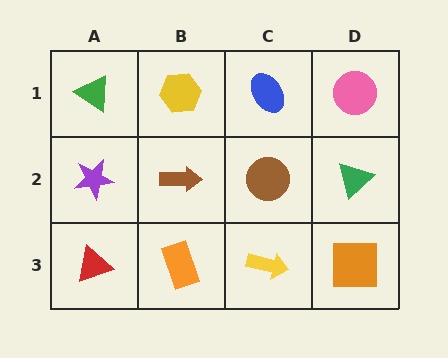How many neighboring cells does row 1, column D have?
2.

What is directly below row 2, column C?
A yellow arrow.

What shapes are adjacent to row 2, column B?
A yellow hexagon (row 1, column B), an orange rectangle (row 3, column B), a purple star (row 2, column A), a brown circle (row 2, column C).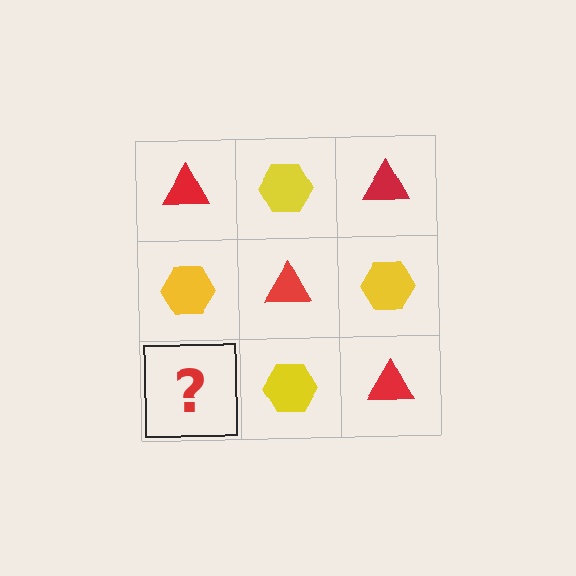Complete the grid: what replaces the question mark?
The question mark should be replaced with a red triangle.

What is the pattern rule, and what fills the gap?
The rule is that it alternates red triangle and yellow hexagon in a checkerboard pattern. The gap should be filled with a red triangle.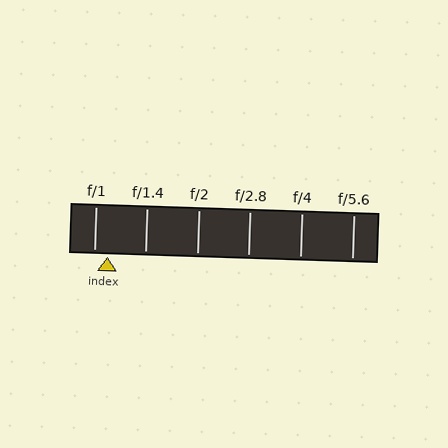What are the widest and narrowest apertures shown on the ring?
The widest aperture shown is f/1 and the narrowest is f/5.6.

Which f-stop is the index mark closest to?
The index mark is closest to f/1.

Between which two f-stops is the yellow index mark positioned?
The index mark is between f/1 and f/1.4.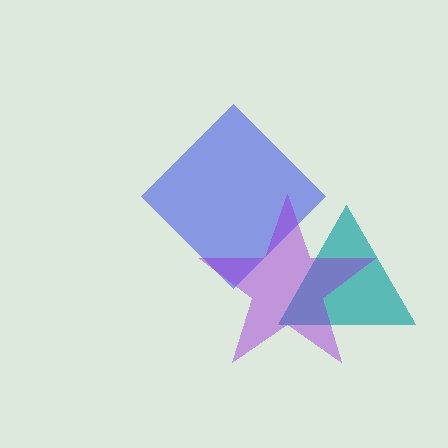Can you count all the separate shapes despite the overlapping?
Yes, there are 3 separate shapes.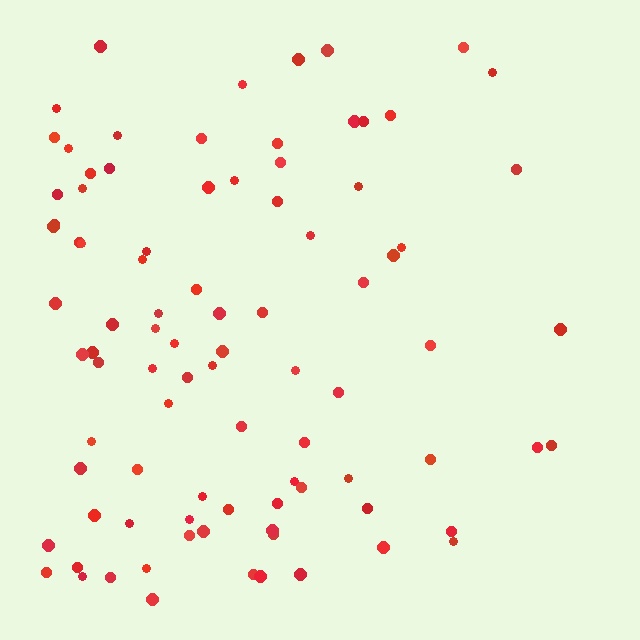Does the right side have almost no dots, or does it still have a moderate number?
Still a moderate number, just noticeably fewer than the left.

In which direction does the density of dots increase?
From right to left, with the left side densest.